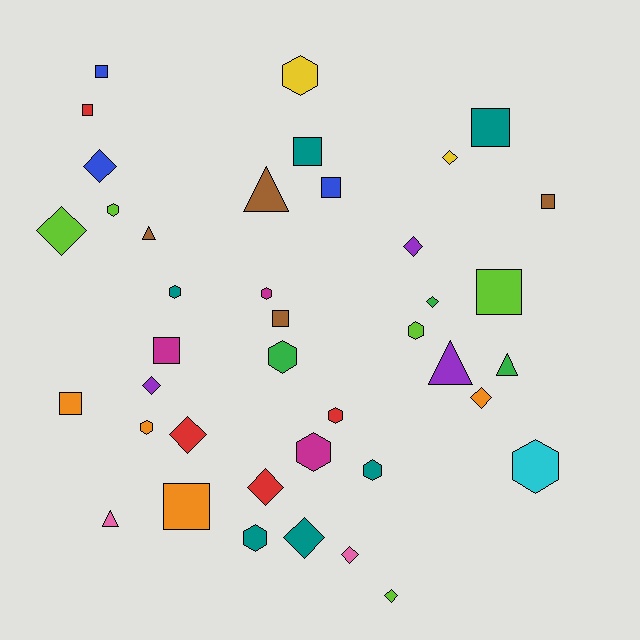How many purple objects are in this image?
There are 3 purple objects.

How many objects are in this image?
There are 40 objects.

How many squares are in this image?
There are 11 squares.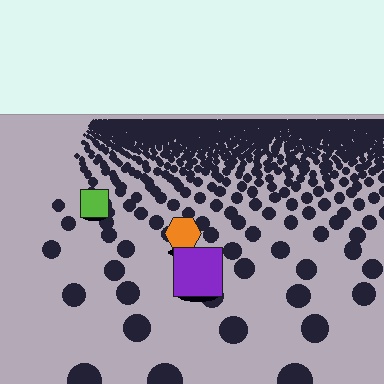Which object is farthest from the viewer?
The lime square is farthest from the viewer. It appears smaller and the ground texture around it is denser.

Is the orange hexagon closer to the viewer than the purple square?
No. The purple square is closer — you can tell from the texture gradient: the ground texture is coarser near it.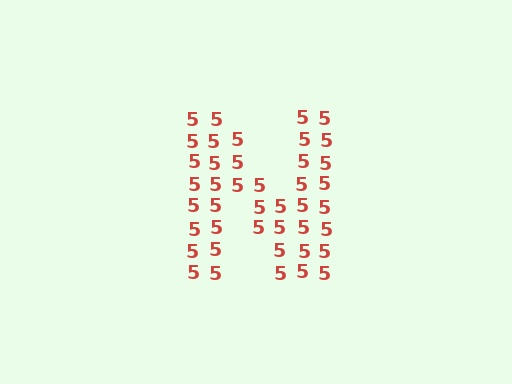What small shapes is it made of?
It is made of small digit 5's.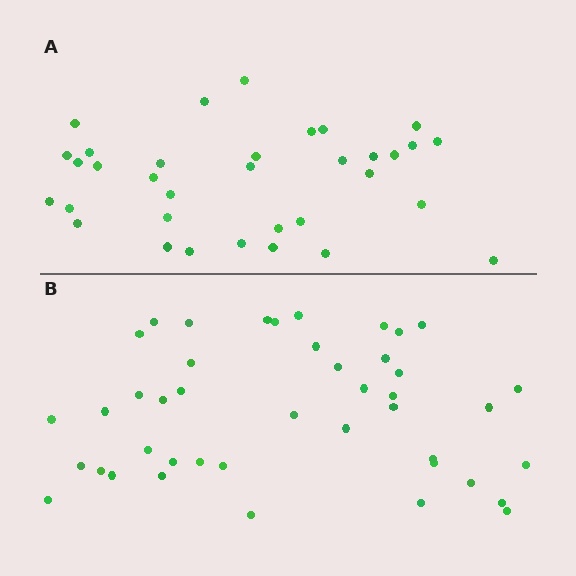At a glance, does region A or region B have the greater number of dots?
Region B (the bottom region) has more dots.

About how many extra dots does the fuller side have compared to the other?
Region B has roughly 8 or so more dots than region A.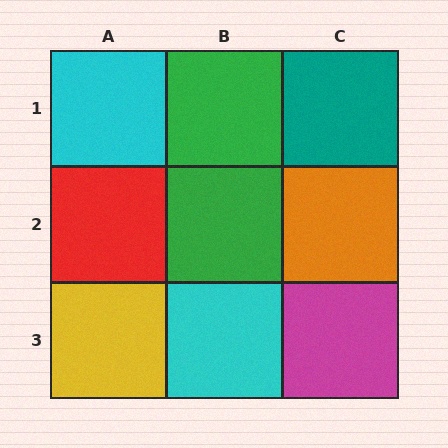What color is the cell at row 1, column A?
Cyan.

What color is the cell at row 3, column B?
Cyan.